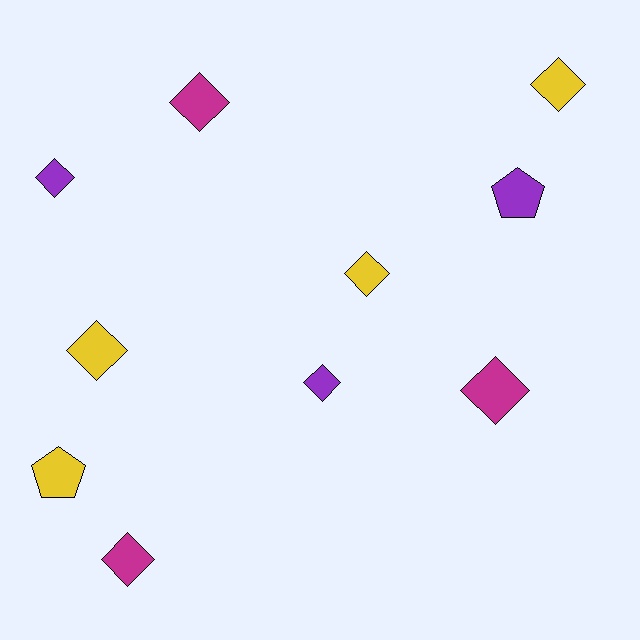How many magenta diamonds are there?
There are 3 magenta diamonds.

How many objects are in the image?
There are 10 objects.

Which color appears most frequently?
Yellow, with 4 objects.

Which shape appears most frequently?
Diamond, with 8 objects.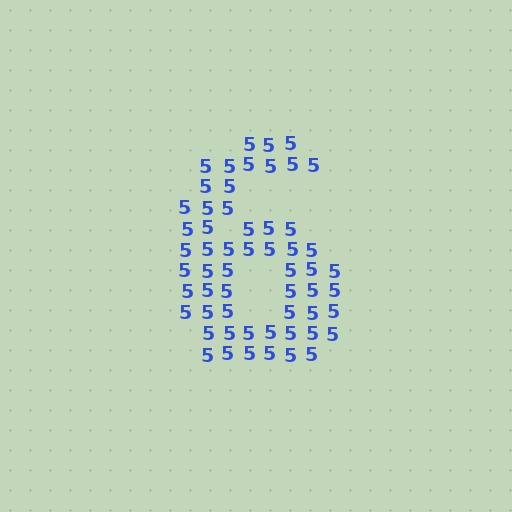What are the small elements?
The small elements are digit 5's.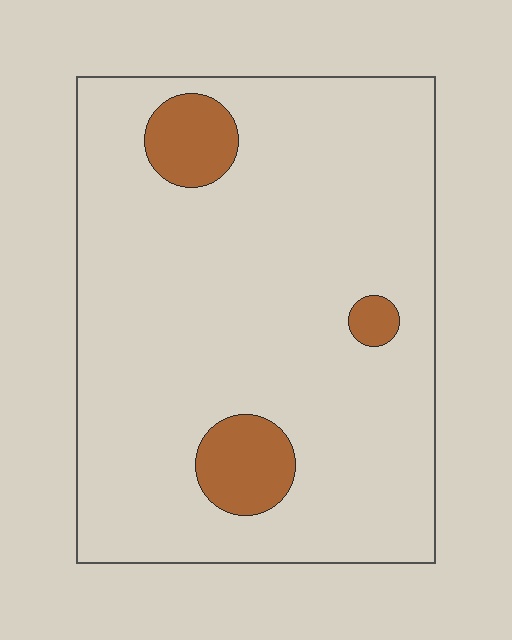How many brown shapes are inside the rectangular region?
3.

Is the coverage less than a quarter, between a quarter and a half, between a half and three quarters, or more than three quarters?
Less than a quarter.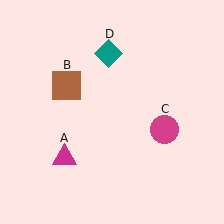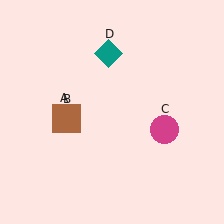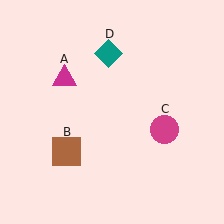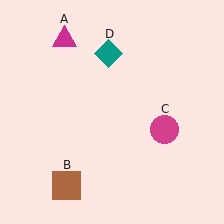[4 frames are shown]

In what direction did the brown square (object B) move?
The brown square (object B) moved down.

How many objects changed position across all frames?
2 objects changed position: magenta triangle (object A), brown square (object B).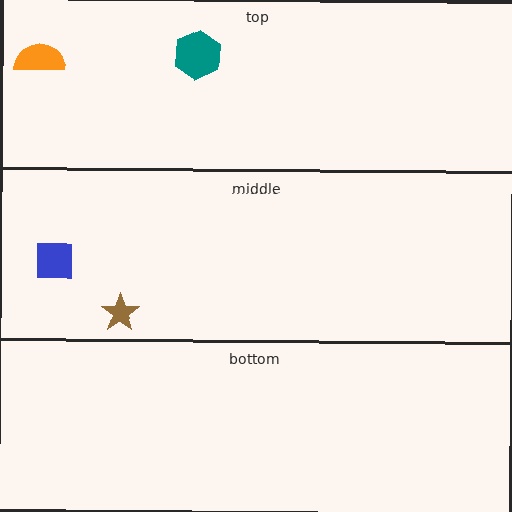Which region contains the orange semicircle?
The top region.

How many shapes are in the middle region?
2.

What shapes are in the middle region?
The brown star, the blue square.